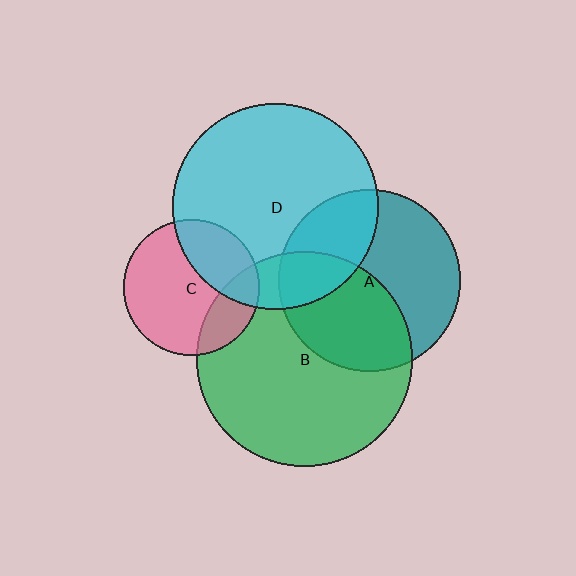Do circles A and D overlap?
Yes.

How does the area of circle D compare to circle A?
Approximately 1.3 times.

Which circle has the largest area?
Circle B (green).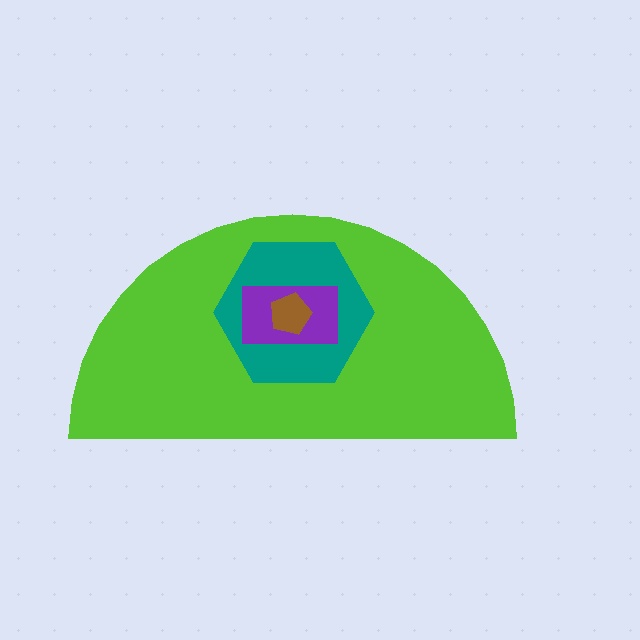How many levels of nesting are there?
4.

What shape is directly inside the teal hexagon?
The purple rectangle.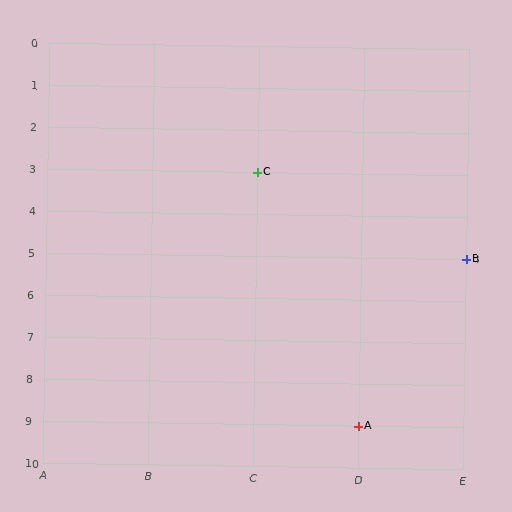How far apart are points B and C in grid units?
Points B and C are 2 columns and 2 rows apart (about 2.8 grid units diagonally).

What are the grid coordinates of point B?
Point B is at grid coordinates (E, 5).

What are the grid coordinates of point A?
Point A is at grid coordinates (D, 9).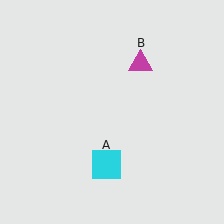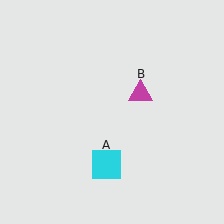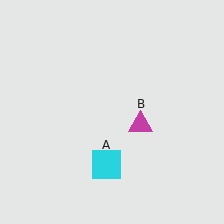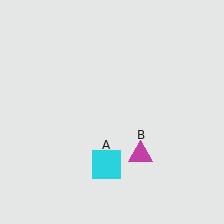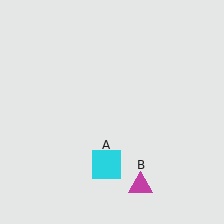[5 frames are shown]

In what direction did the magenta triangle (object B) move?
The magenta triangle (object B) moved down.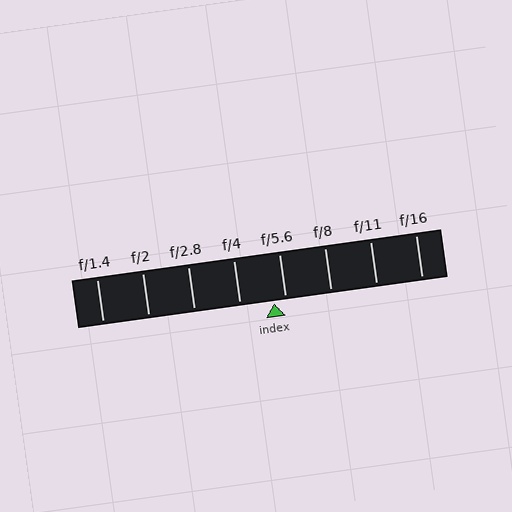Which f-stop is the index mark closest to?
The index mark is closest to f/5.6.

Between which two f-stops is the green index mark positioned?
The index mark is between f/4 and f/5.6.